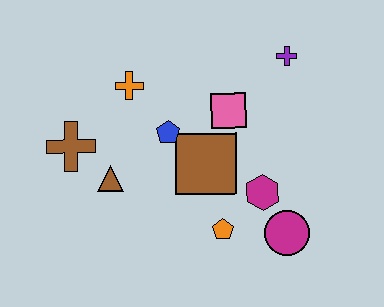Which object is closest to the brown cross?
The brown triangle is closest to the brown cross.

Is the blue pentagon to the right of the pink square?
No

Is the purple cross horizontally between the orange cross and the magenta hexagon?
No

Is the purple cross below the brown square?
No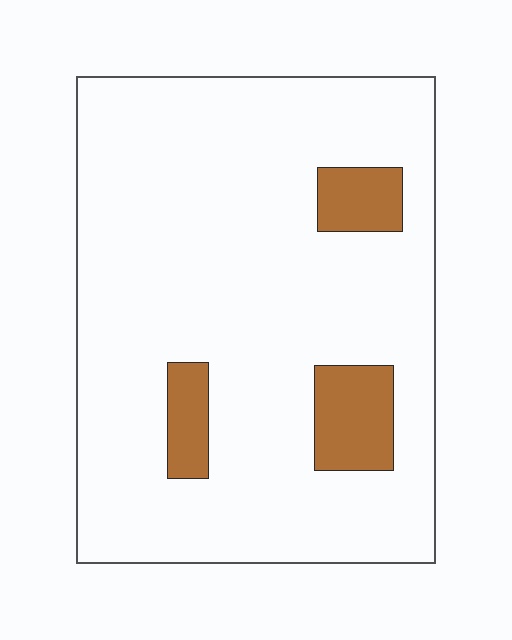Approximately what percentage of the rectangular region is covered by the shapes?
Approximately 10%.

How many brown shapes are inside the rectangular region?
3.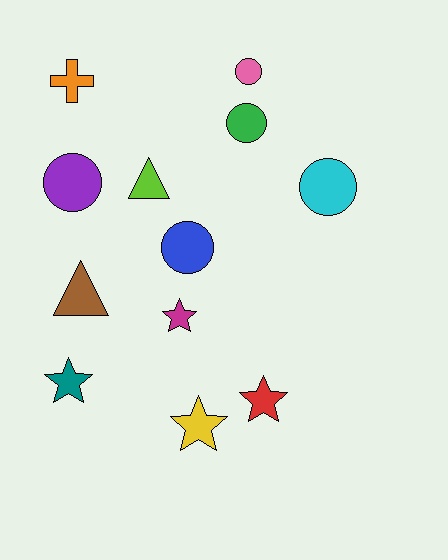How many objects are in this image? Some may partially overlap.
There are 12 objects.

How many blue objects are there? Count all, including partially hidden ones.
There is 1 blue object.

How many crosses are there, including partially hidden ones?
There is 1 cross.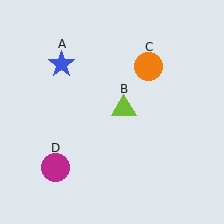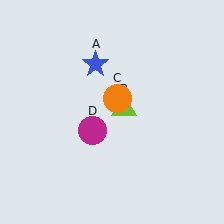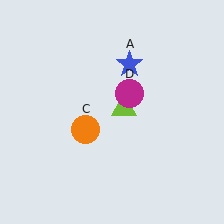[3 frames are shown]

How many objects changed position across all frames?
3 objects changed position: blue star (object A), orange circle (object C), magenta circle (object D).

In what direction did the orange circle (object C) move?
The orange circle (object C) moved down and to the left.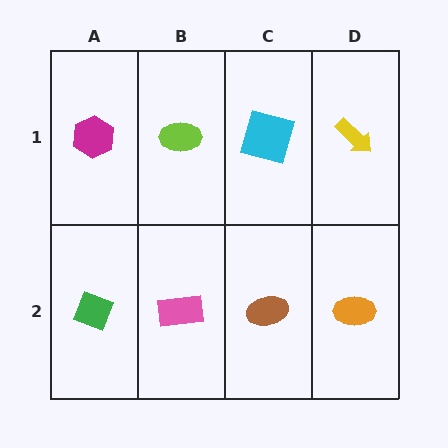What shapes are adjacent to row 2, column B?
A lime ellipse (row 1, column B), a green diamond (row 2, column A), a brown ellipse (row 2, column C).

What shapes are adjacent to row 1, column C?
A brown ellipse (row 2, column C), a lime ellipse (row 1, column B), a yellow arrow (row 1, column D).